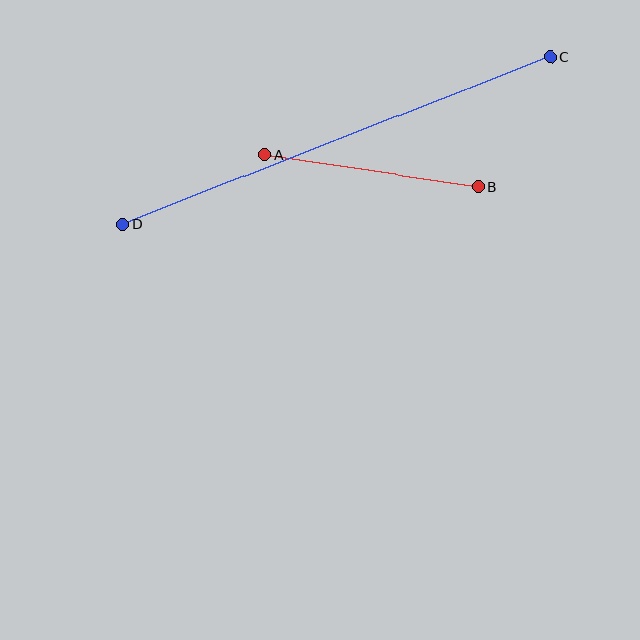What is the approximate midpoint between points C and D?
The midpoint is at approximately (336, 140) pixels.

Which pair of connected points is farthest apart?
Points C and D are farthest apart.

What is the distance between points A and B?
The distance is approximately 216 pixels.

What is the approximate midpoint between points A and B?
The midpoint is at approximately (371, 171) pixels.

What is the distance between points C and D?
The distance is approximately 459 pixels.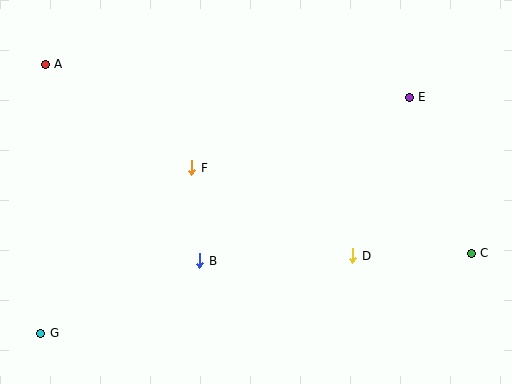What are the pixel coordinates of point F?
Point F is at (192, 168).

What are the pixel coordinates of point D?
Point D is at (353, 256).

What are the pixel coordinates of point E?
Point E is at (409, 97).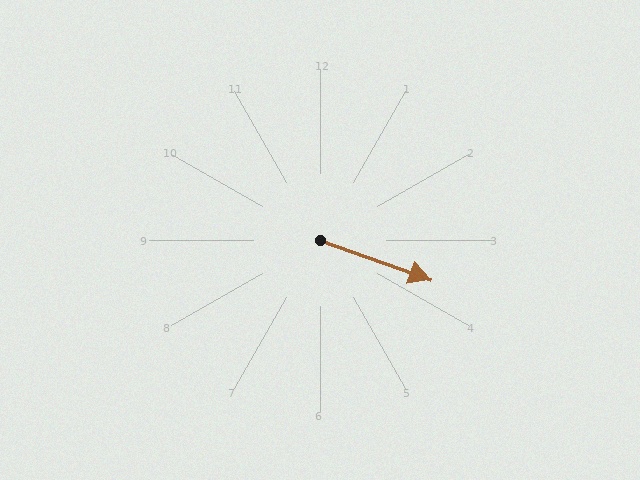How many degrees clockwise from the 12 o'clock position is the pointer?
Approximately 110 degrees.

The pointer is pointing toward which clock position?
Roughly 4 o'clock.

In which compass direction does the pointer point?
East.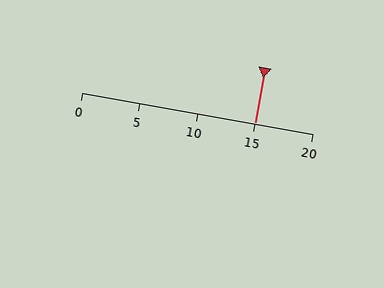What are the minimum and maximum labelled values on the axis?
The axis runs from 0 to 20.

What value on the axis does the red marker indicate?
The marker indicates approximately 15.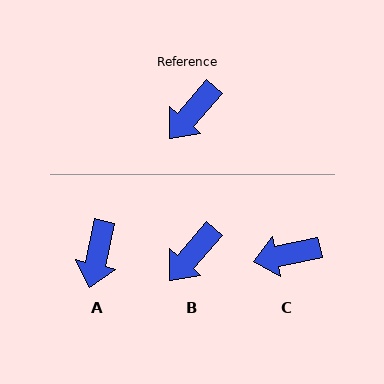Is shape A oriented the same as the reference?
No, it is off by about 28 degrees.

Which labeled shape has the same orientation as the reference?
B.